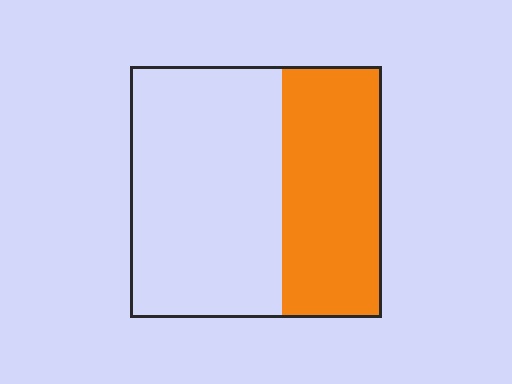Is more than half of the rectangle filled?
No.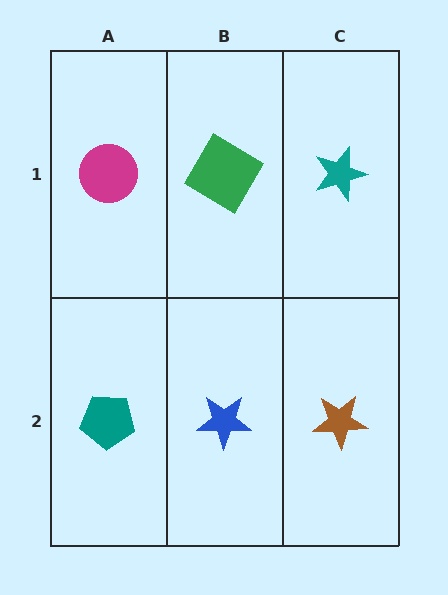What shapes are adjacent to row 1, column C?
A brown star (row 2, column C), a green diamond (row 1, column B).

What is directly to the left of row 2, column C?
A blue star.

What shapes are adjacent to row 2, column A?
A magenta circle (row 1, column A), a blue star (row 2, column B).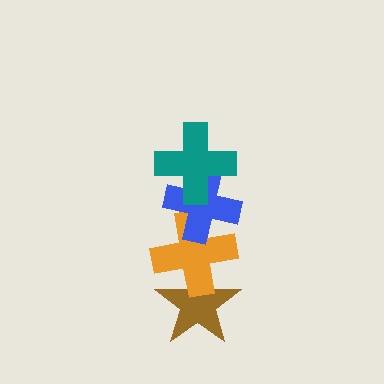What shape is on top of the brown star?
The orange cross is on top of the brown star.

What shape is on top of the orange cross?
The blue cross is on top of the orange cross.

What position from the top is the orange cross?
The orange cross is 3rd from the top.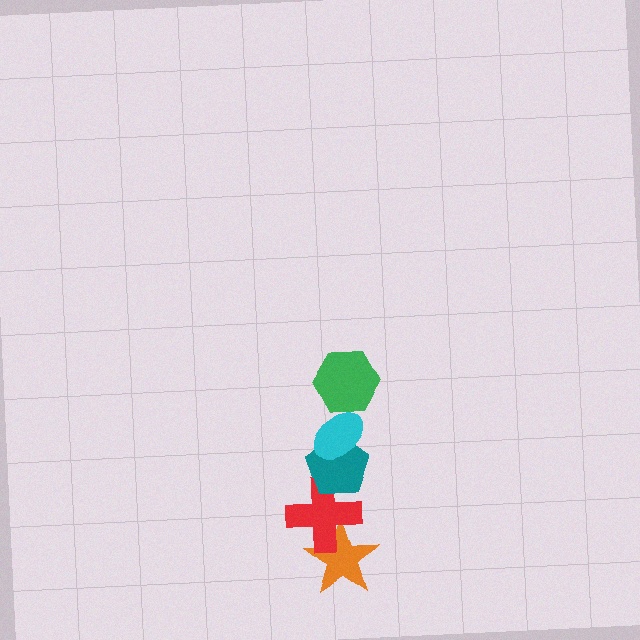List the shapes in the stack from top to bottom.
From top to bottom: the green hexagon, the cyan ellipse, the teal pentagon, the red cross, the orange star.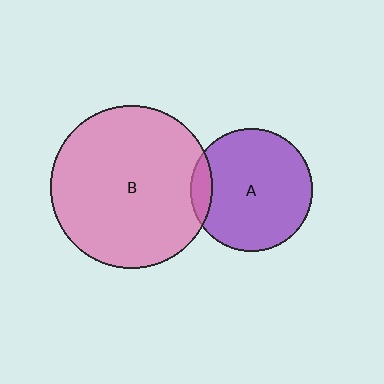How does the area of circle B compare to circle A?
Approximately 1.8 times.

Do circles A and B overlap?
Yes.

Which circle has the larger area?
Circle B (pink).